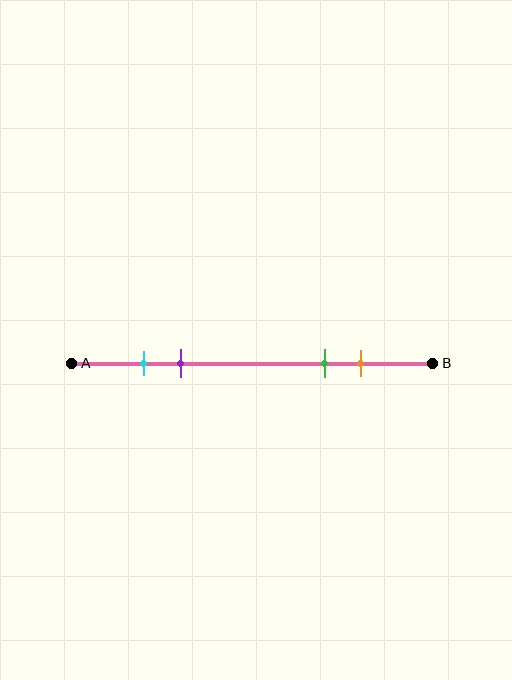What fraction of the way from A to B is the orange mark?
The orange mark is approximately 80% (0.8) of the way from A to B.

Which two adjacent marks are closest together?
The cyan and purple marks are the closest adjacent pair.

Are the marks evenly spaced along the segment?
No, the marks are not evenly spaced.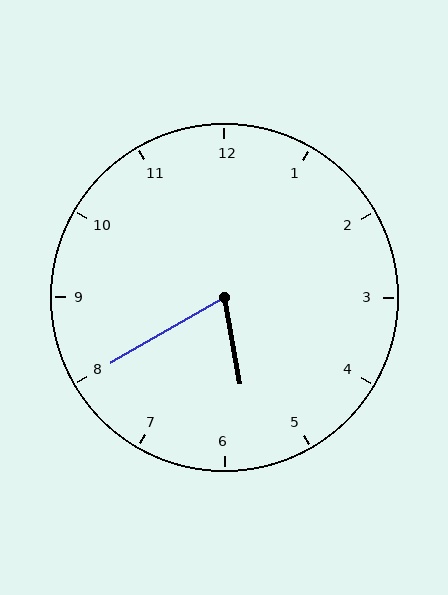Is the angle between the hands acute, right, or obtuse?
It is acute.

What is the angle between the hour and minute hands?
Approximately 70 degrees.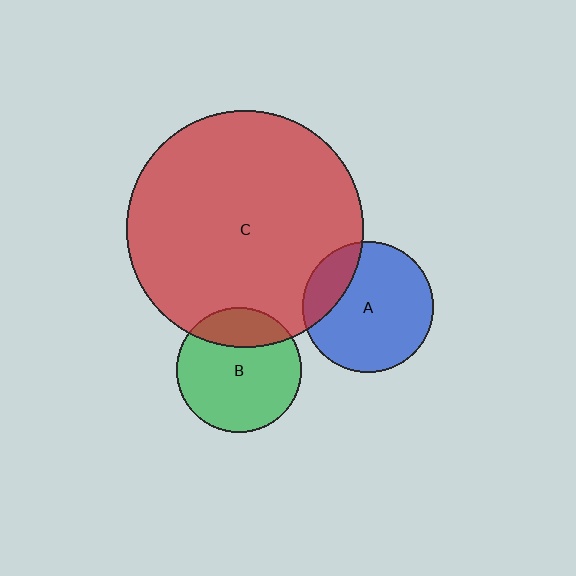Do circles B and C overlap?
Yes.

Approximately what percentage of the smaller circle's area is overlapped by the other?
Approximately 25%.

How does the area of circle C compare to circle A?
Approximately 3.3 times.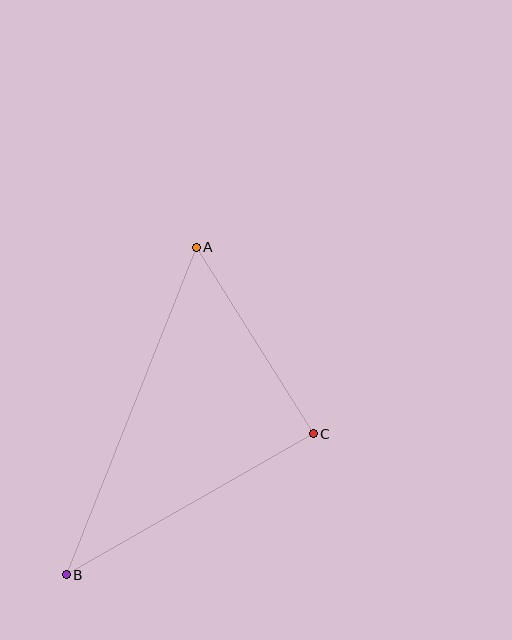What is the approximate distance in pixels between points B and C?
The distance between B and C is approximately 285 pixels.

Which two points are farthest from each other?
Points A and B are farthest from each other.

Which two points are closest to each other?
Points A and C are closest to each other.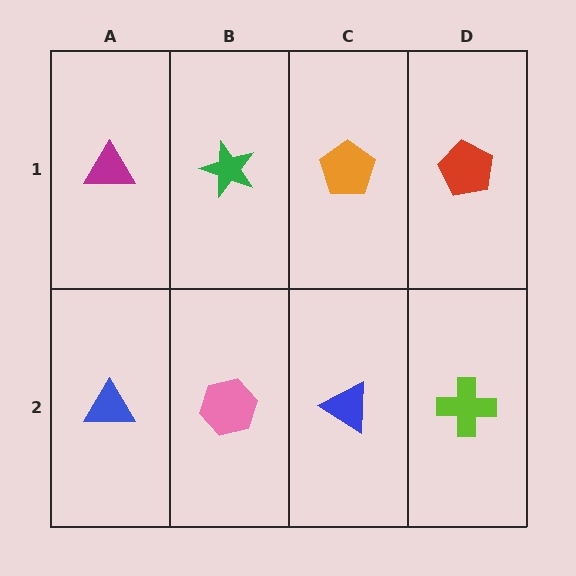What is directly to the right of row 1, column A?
A green star.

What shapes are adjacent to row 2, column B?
A green star (row 1, column B), a blue triangle (row 2, column A), a blue triangle (row 2, column C).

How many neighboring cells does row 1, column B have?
3.